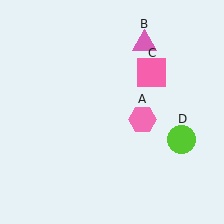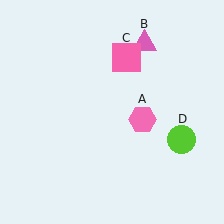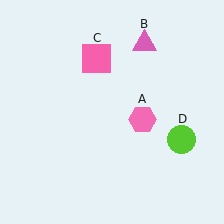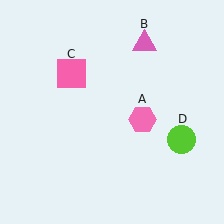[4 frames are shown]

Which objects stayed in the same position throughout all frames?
Pink hexagon (object A) and pink triangle (object B) and lime circle (object D) remained stationary.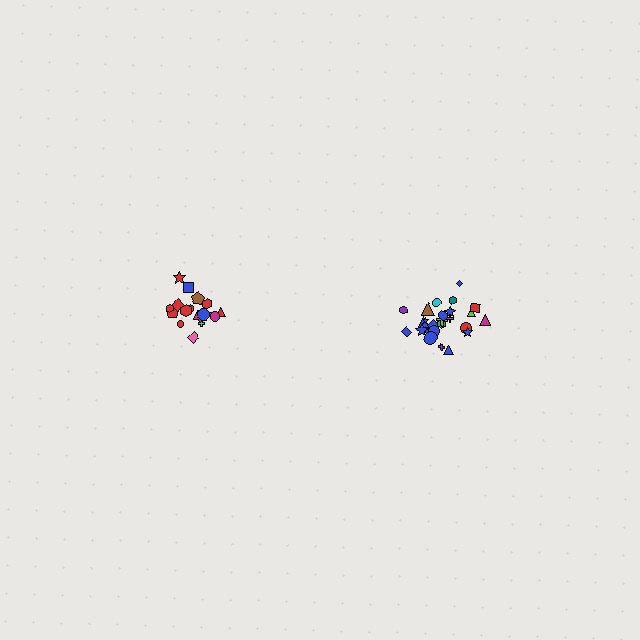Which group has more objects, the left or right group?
The right group.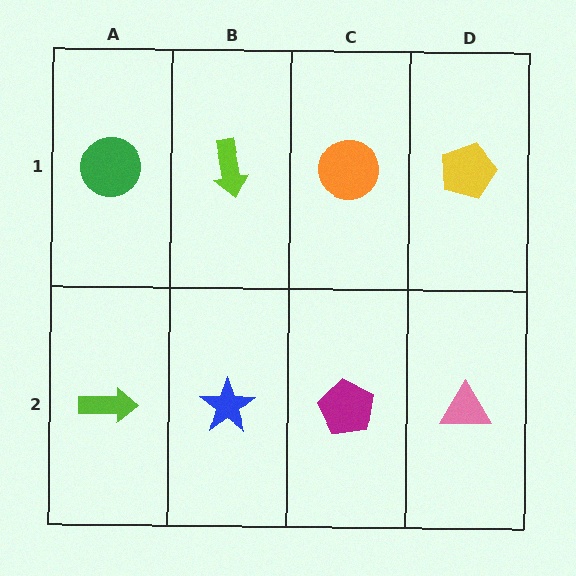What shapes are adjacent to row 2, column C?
An orange circle (row 1, column C), a blue star (row 2, column B), a pink triangle (row 2, column D).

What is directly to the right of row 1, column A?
A lime arrow.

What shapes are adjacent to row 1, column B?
A blue star (row 2, column B), a green circle (row 1, column A), an orange circle (row 1, column C).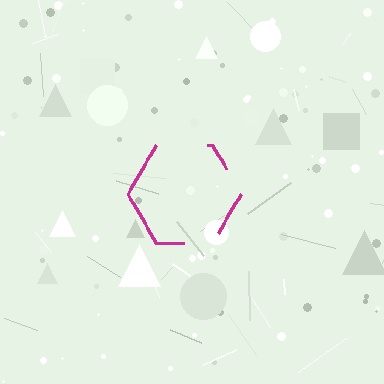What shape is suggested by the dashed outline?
The dashed outline suggests a hexagon.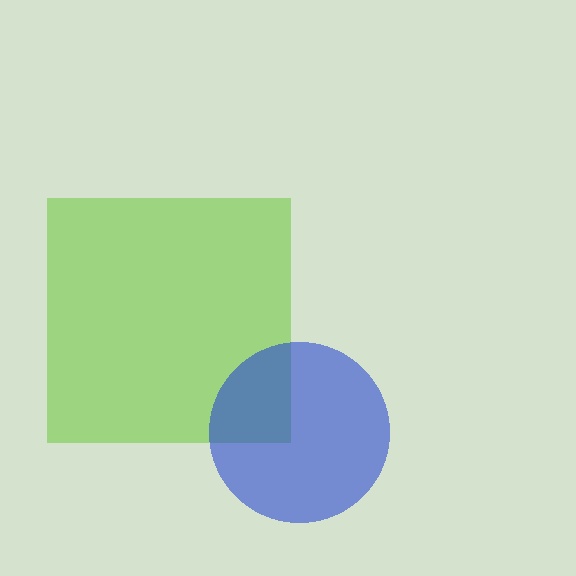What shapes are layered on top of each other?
The layered shapes are: a lime square, a blue circle.